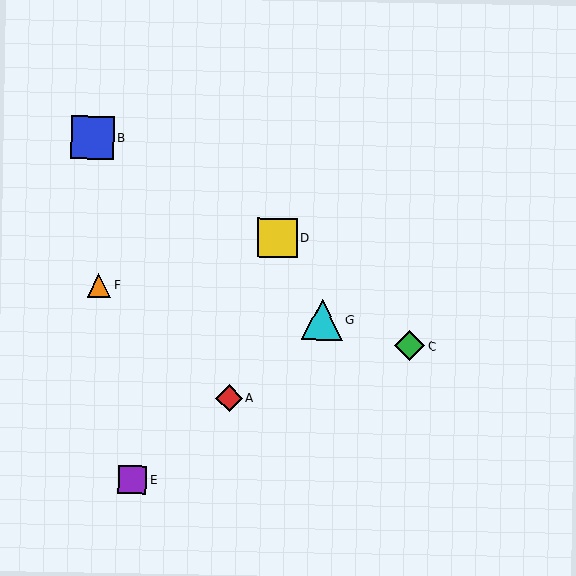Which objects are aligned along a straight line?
Objects A, E, G are aligned along a straight line.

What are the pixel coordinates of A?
Object A is at (229, 398).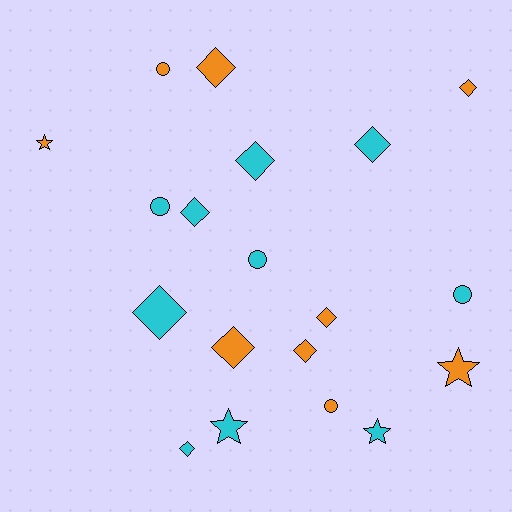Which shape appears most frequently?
Diamond, with 10 objects.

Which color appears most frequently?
Cyan, with 10 objects.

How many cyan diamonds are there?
There are 5 cyan diamonds.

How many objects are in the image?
There are 19 objects.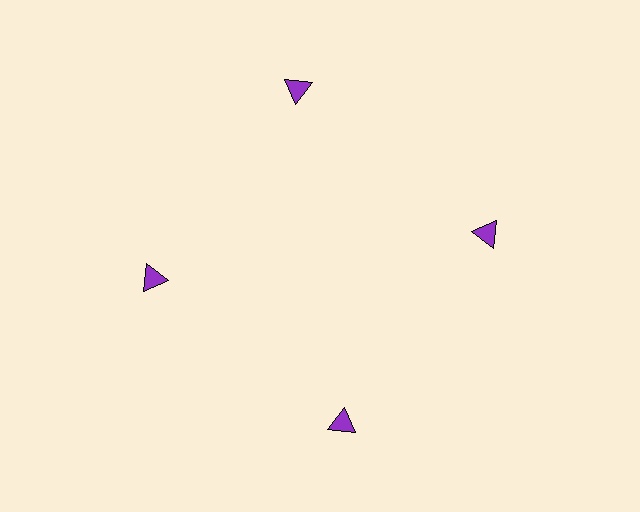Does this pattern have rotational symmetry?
Yes, this pattern has 4-fold rotational symmetry. It looks the same after rotating 90 degrees around the center.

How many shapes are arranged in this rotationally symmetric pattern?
There are 4 shapes, arranged in 4 groups of 1.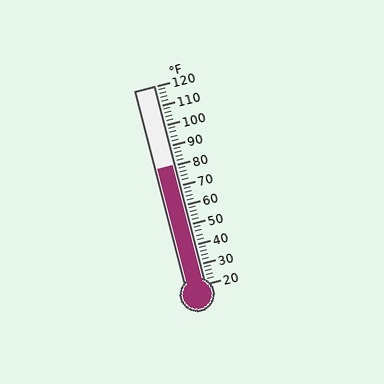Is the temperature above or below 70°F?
The temperature is above 70°F.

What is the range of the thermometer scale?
The thermometer scale ranges from 20°F to 120°F.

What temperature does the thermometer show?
The thermometer shows approximately 80°F.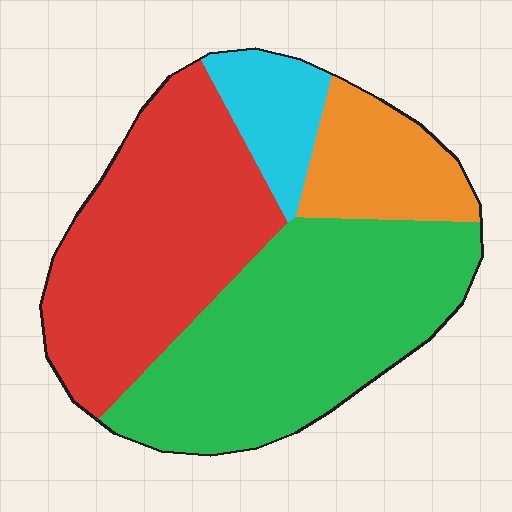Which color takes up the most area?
Green, at roughly 40%.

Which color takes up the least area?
Cyan, at roughly 10%.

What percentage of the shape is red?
Red covers roughly 35% of the shape.